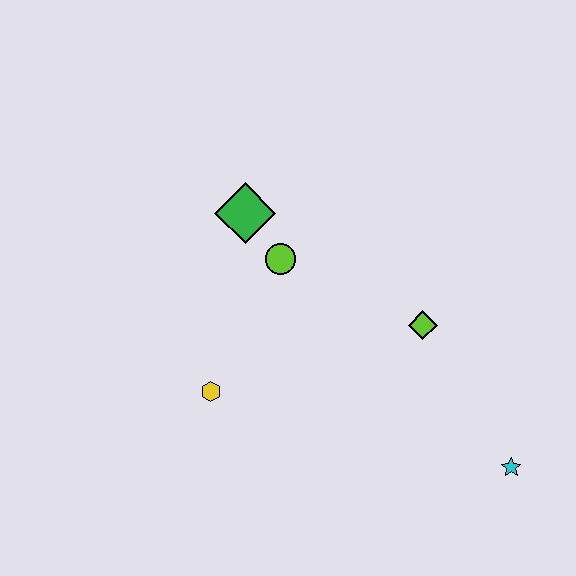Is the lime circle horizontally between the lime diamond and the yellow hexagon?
Yes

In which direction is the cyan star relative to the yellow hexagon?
The cyan star is to the right of the yellow hexagon.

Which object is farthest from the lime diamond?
The yellow hexagon is farthest from the lime diamond.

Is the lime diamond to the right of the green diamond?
Yes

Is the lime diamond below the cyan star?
No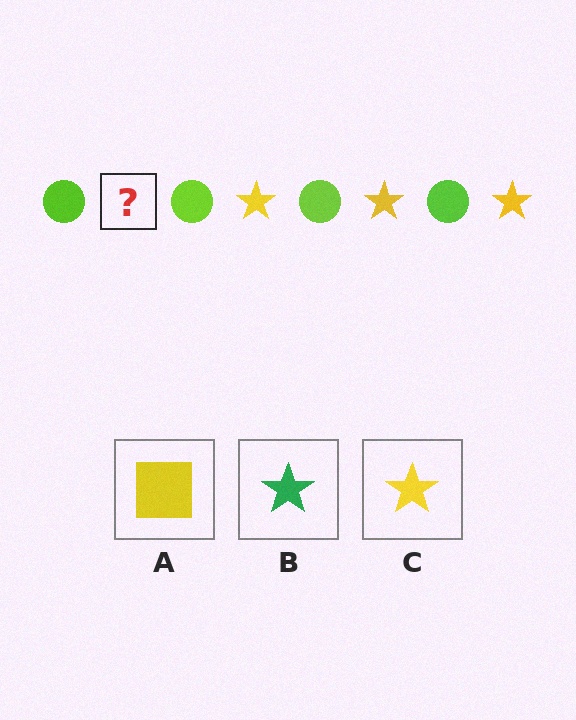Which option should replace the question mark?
Option C.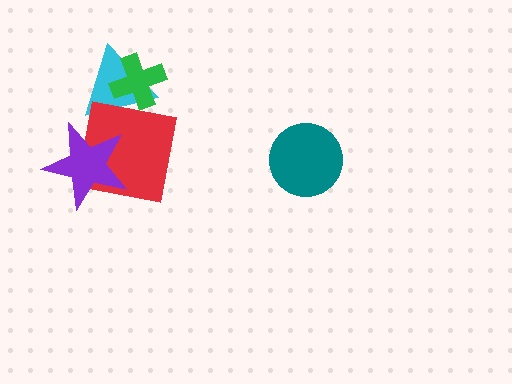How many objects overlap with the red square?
2 objects overlap with the red square.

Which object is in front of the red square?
The purple star is in front of the red square.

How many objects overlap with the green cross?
1 object overlaps with the green cross.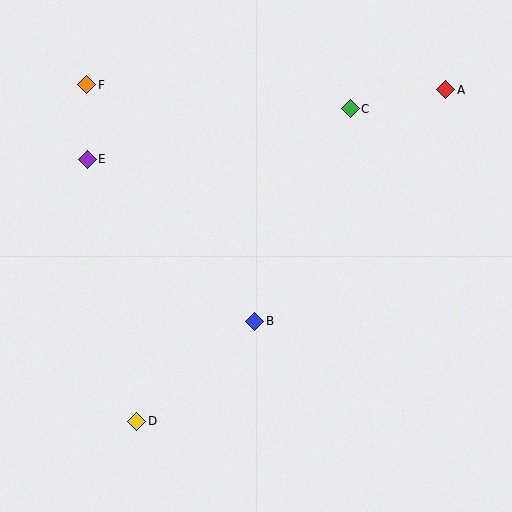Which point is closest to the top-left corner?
Point F is closest to the top-left corner.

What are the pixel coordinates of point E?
Point E is at (87, 160).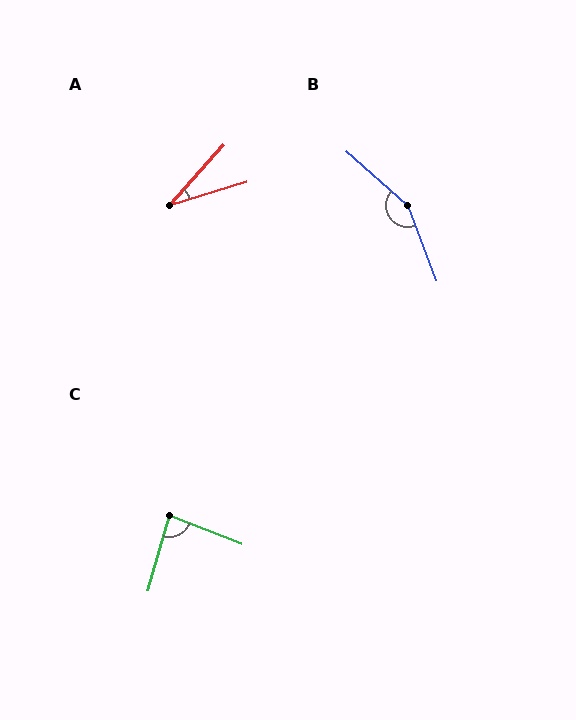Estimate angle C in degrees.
Approximately 84 degrees.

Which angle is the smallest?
A, at approximately 31 degrees.